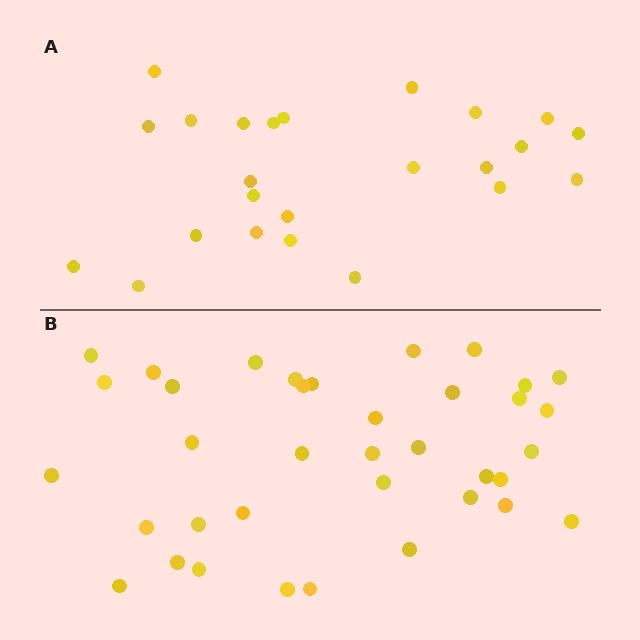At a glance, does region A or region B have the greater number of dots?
Region B (the bottom region) has more dots.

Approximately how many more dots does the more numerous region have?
Region B has approximately 15 more dots than region A.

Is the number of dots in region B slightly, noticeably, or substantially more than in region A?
Region B has substantially more. The ratio is roughly 1.5 to 1.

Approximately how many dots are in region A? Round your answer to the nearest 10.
About 20 dots. (The exact count is 24, which rounds to 20.)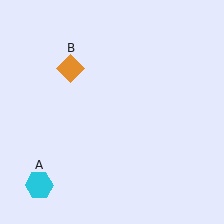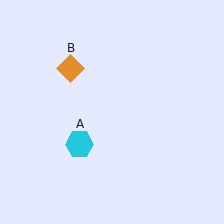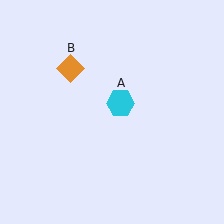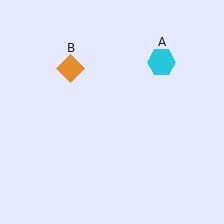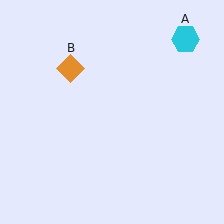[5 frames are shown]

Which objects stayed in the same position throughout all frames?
Orange diamond (object B) remained stationary.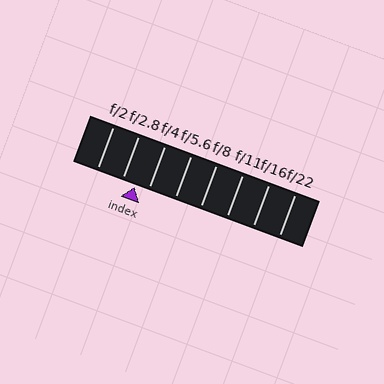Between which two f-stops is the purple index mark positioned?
The index mark is between f/2.8 and f/4.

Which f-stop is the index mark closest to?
The index mark is closest to f/2.8.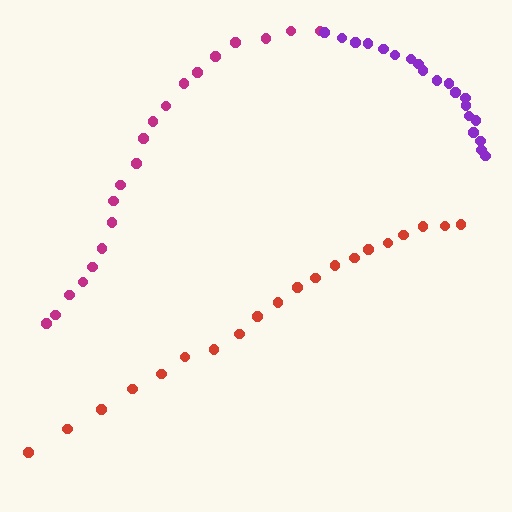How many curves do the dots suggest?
There are 3 distinct paths.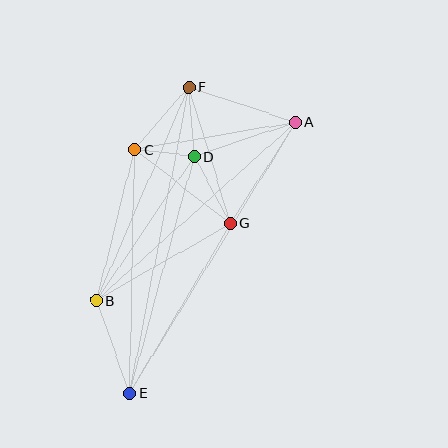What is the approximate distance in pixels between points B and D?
The distance between B and D is approximately 174 pixels.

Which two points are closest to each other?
Points C and D are closest to each other.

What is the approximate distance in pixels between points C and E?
The distance between C and E is approximately 243 pixels.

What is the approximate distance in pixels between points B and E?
The distance between B and E is approximately 98 pixels.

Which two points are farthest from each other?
Points A and E are farthest from each other.